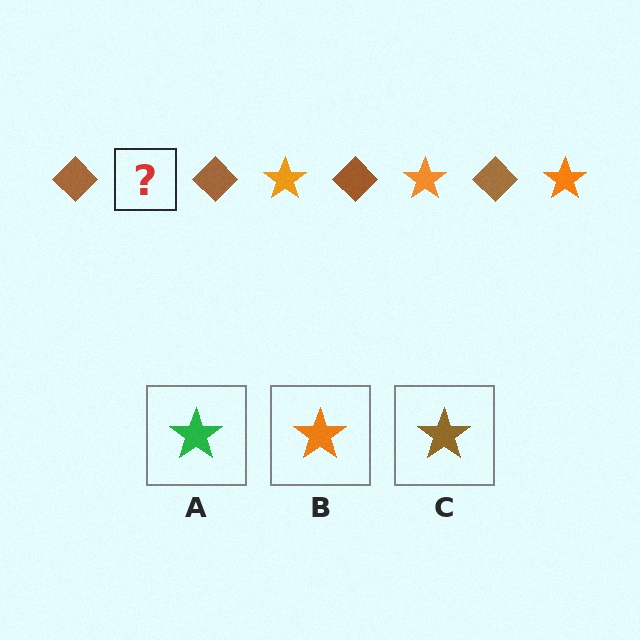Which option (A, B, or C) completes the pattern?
B.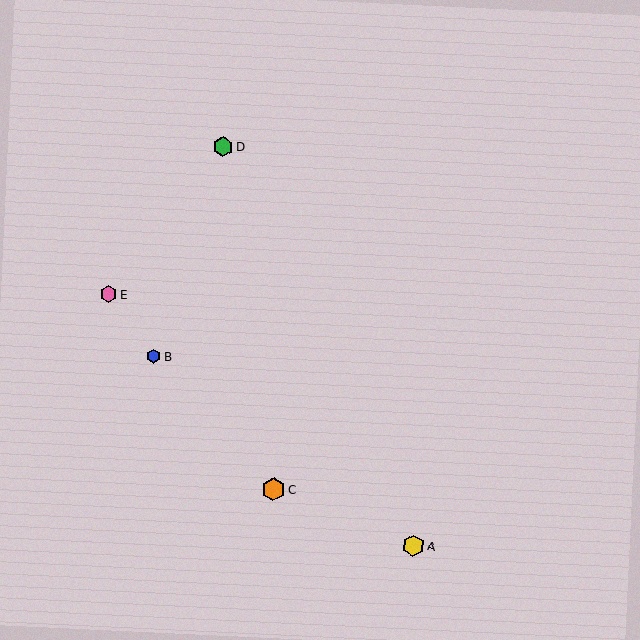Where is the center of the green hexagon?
The center of the green hexagon is at (223, 146).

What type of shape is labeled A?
Shape A is a yellow hexagon.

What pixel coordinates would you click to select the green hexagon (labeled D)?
Click at (223, 146) to select the green hexagon D.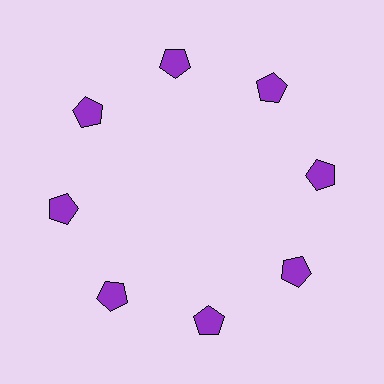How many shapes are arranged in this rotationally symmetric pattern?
There are 8 shapes, arranged in 8 groups of 1.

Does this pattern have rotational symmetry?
Yes, this pattern has 8-fold rotational symmetry. It looks the same after rotating 45 degrees around the center.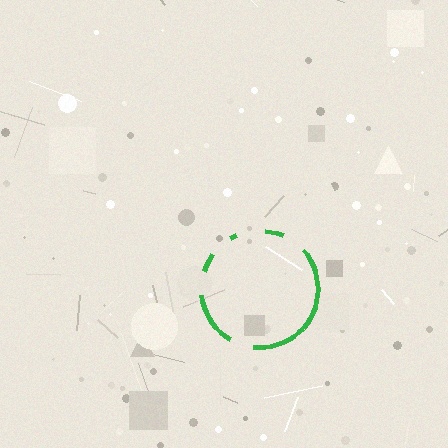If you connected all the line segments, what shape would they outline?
They would outline a circle.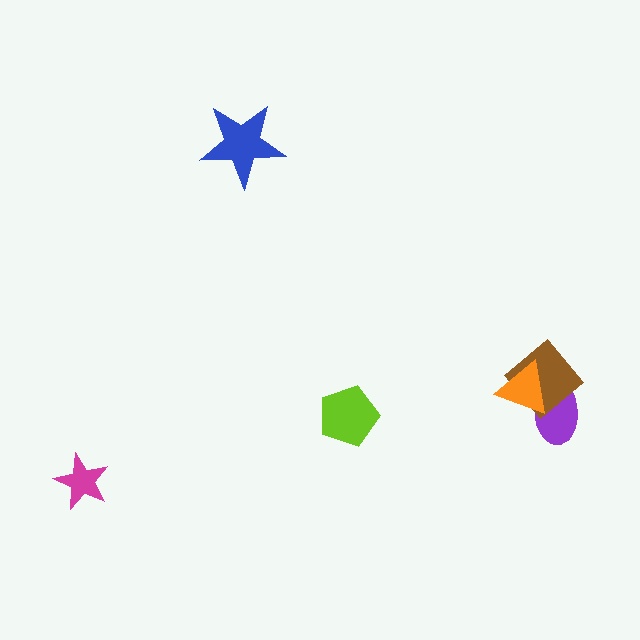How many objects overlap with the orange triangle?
2 objects overlap with the orange triangle.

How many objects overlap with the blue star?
0 objects overlap with the blue star.